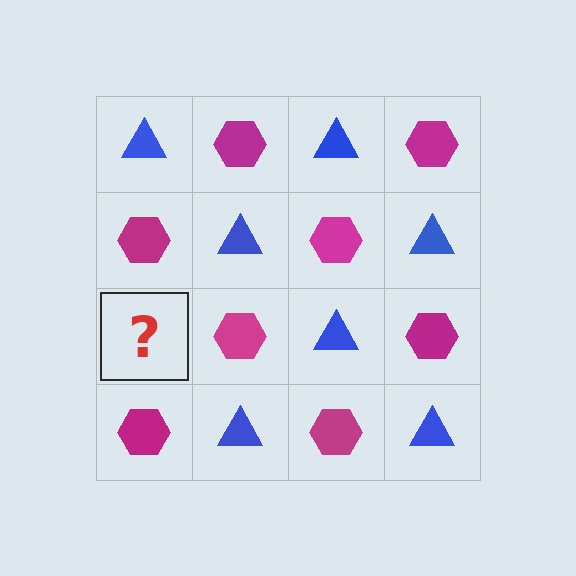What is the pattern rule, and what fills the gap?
The rule is that it alternates blue triangle and magenta hexagon in a checkerboard pattern. The gap should be filled with a blue triangle.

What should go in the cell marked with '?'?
The missing cell should contain a blue triangle.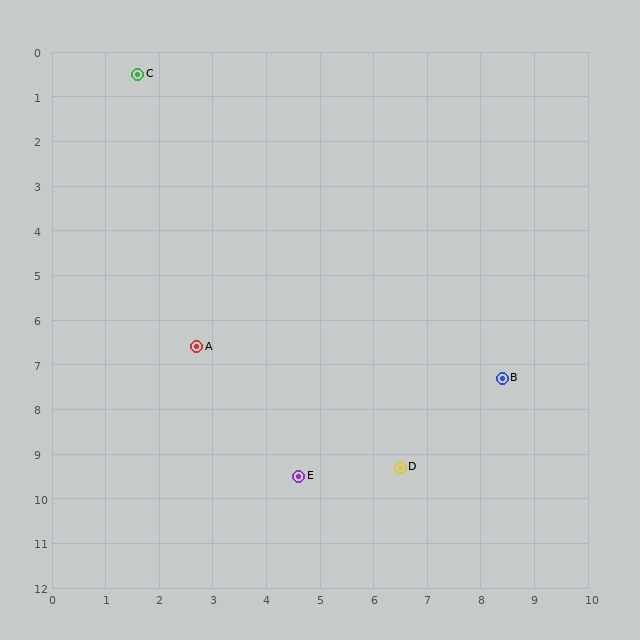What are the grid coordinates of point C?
Point C is at approximately (1.6, 0.5).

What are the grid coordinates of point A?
Point A is at approximately (2.7, 6.6).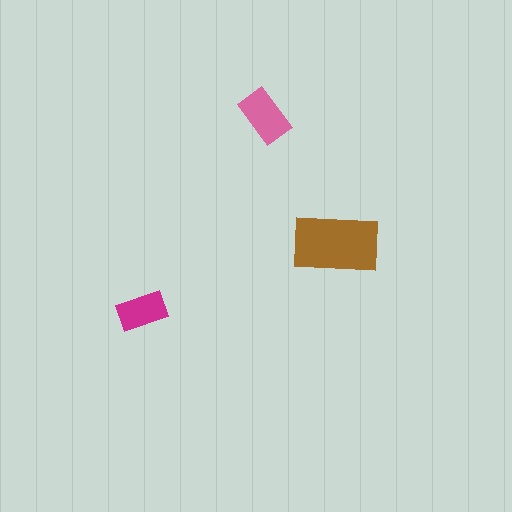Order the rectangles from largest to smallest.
the brown one, the pink one, the magenta one.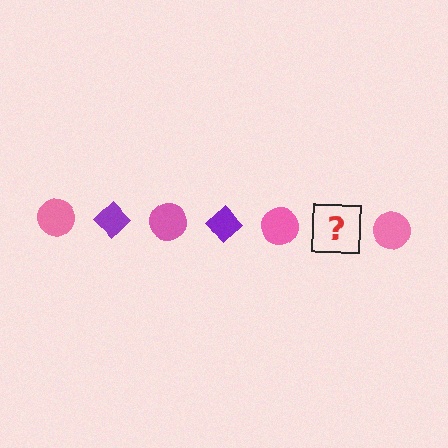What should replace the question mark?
The question mark should be replaced with a purple diamond.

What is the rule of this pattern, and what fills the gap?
The rule is that the pattern alternates between pink circle and purple diamond. The gap should be filled with a purple diamond.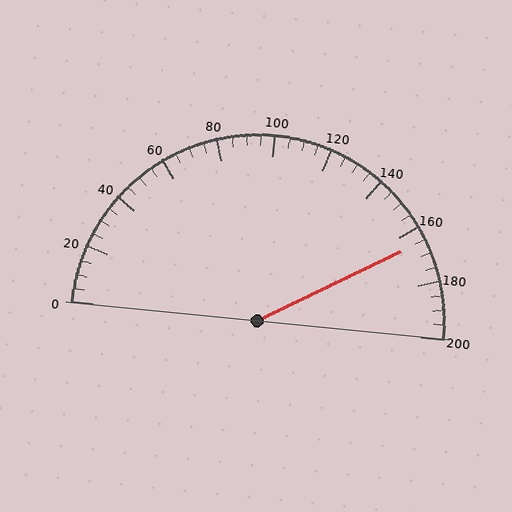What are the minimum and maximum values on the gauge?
The gauge ranges from 0 to 200.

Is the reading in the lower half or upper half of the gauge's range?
The reading is in the upper half of the range (0 to 200).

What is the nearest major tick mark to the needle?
The nearest major tick mark is 160.